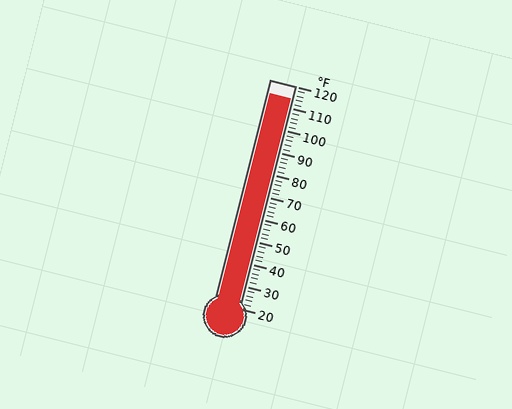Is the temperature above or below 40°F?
The temperature is above 40°F.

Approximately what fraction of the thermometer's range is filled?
The thermometer is filled to approximately 95% of its range.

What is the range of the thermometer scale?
The thermometer scale ranges from 20°F to 120°F.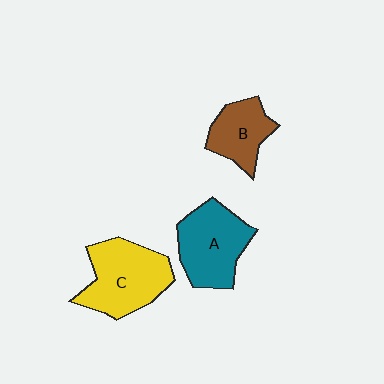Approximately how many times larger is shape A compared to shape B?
Approximately 1.5 times.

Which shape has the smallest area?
Shape B (brown).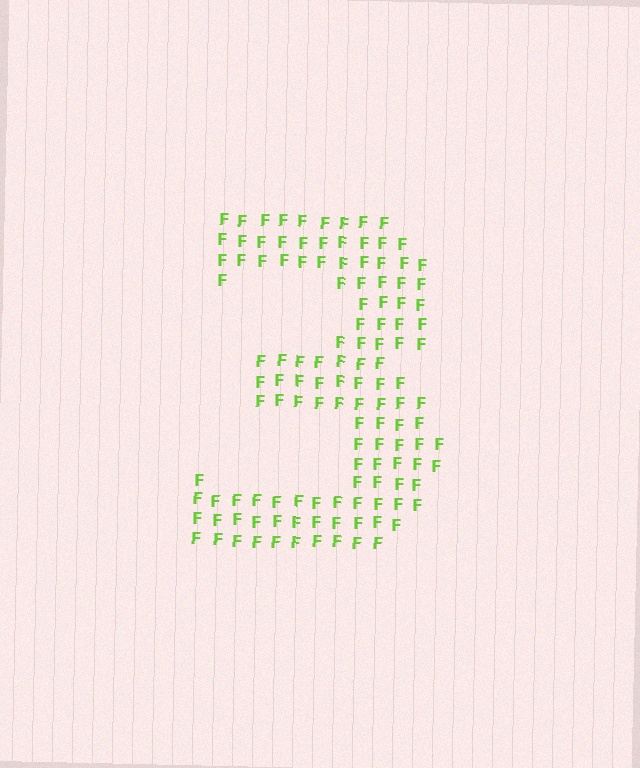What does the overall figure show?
The overall figure shows the digit 3.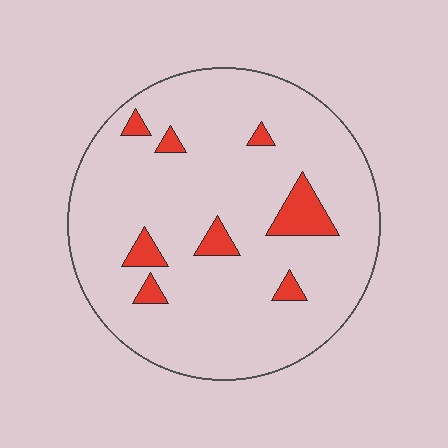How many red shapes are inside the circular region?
8.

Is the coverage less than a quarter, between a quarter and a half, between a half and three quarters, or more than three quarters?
Less than a quarter.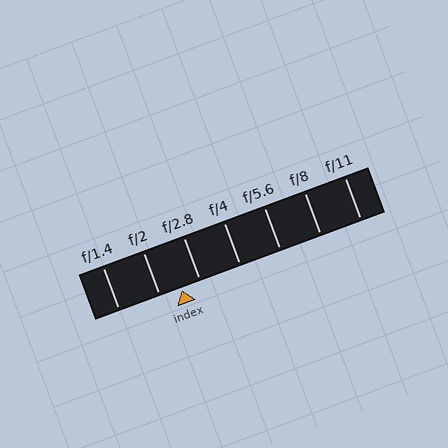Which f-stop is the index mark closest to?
The index mark is closest to f/2.8.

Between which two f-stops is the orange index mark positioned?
The index mark is between f/2 and f/2.8.